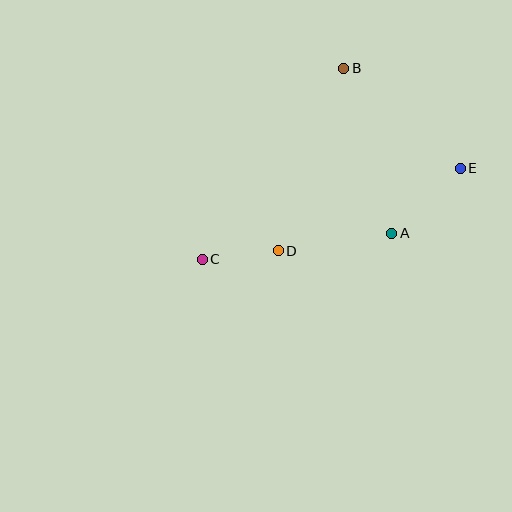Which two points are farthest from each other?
Points C and E are farthest from each other.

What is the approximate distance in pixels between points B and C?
The distance between B and C is approximately 237 pixels.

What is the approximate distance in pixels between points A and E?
The distance between A and E is approximately 95 pixels.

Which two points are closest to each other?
Points C and D are closest to each other.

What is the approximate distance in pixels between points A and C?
The distance between A and C is approximately 191 pixels.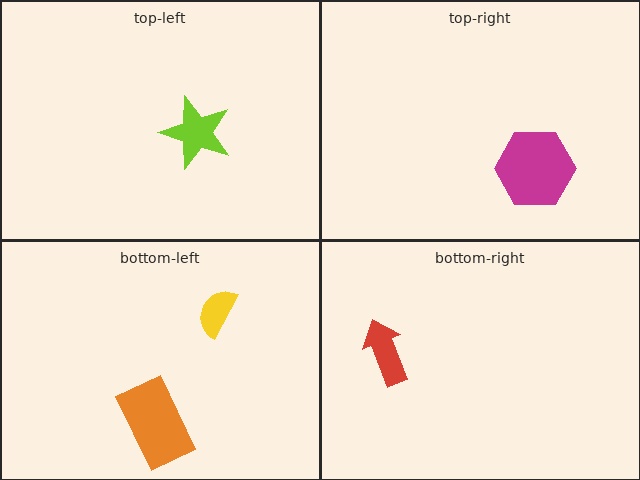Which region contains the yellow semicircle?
The bottom-left region.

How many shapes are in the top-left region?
1.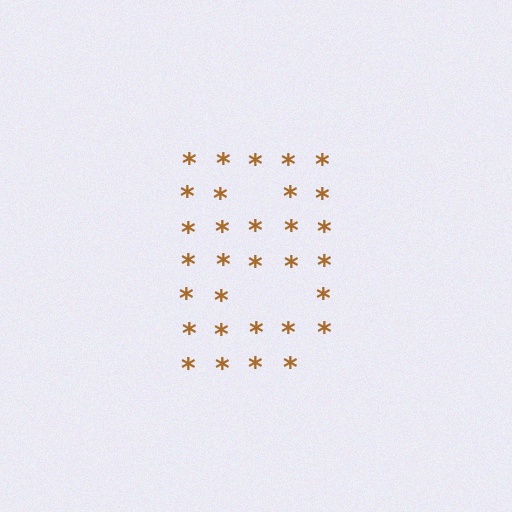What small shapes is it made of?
It is made of small asterisks.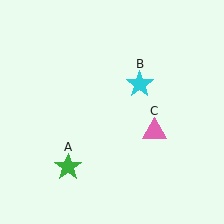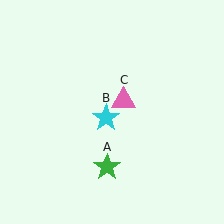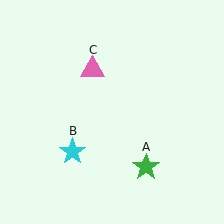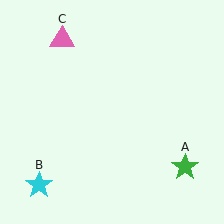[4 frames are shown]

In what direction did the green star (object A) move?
The green star (object A) moved right.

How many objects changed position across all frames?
3 objects changed position: green star (object A), cyan star (object B), pink triangle (object C).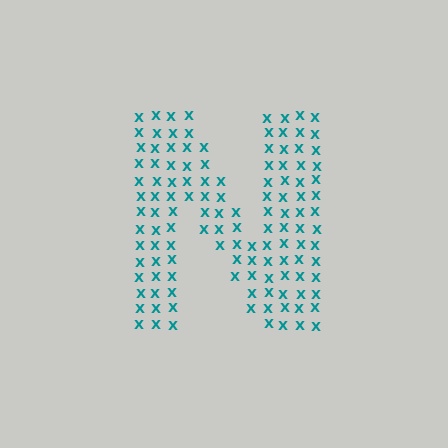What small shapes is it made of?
It is made of small letter X's.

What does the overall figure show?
The overall figure shows the letter N.